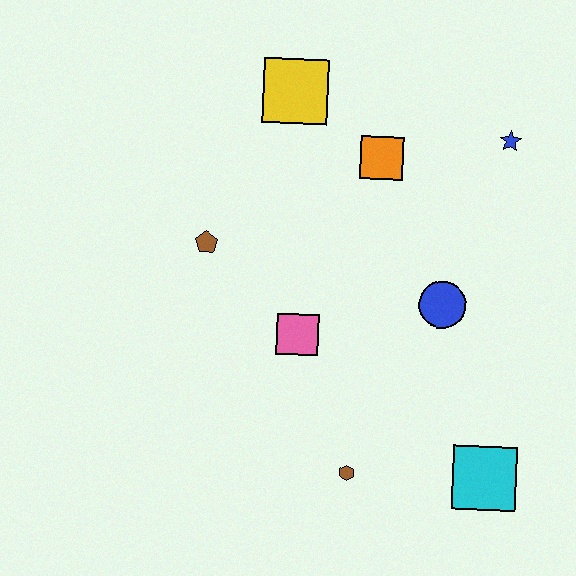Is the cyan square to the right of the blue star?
No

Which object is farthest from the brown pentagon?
The cyan square is farthest from the brown pentagon.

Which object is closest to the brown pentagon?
The pink square is closest to the brown pentagon.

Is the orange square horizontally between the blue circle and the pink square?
Yes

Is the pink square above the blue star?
No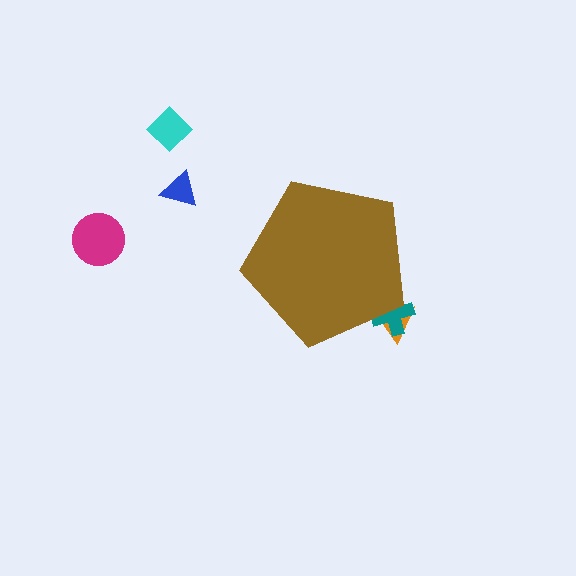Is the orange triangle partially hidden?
Yes, the orange triangle is partially hidden behind the brown pentagon.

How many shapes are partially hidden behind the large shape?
2 shapes are partially hidden.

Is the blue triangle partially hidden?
No, the blue triangle is fully visible.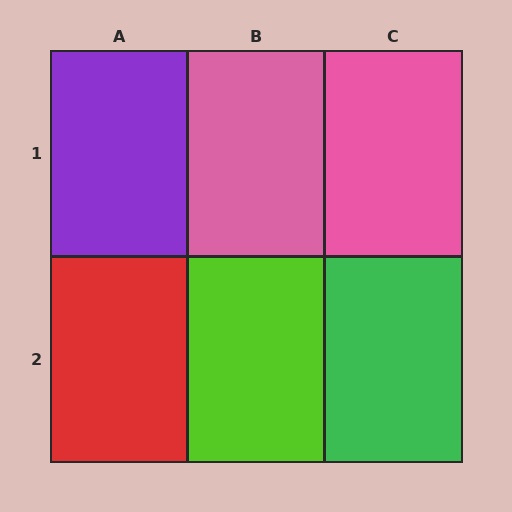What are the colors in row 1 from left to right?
Purple, pink, pink.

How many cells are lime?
1 cell is lime.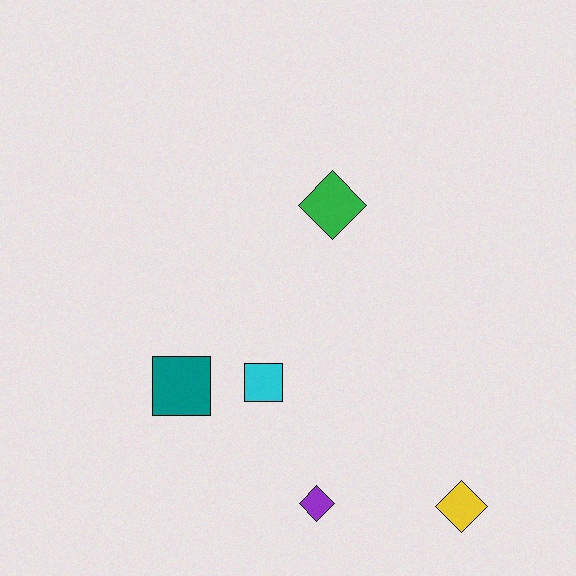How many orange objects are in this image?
There are no orange objects.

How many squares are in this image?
There are 2 squares.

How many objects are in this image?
There are 5 objects.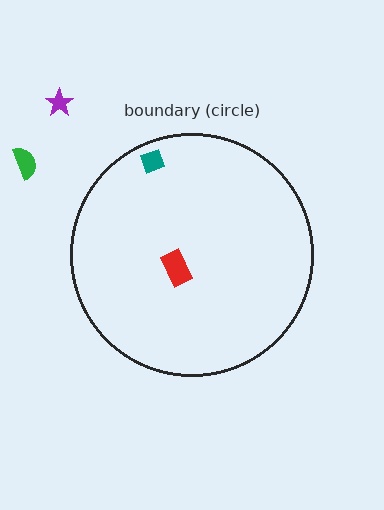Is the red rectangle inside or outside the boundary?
Inside.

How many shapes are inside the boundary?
2 inside, 2 outside.